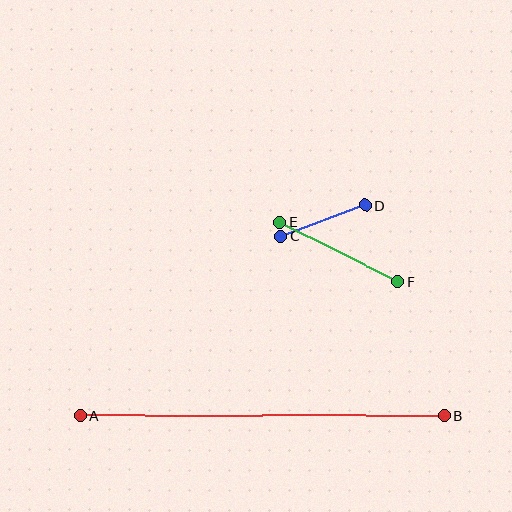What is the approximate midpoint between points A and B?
The midpoint is at approximately (262, 416) pixels.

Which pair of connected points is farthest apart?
Points A and B are farthest apart.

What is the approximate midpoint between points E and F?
The midpoint is at approximately (339, 252) pixels.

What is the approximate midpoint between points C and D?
The midpoint is at approximately (323, 221) pixels.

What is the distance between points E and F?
The distance is approximately 131 pixels.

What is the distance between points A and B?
The distance is approximately 364 pixels.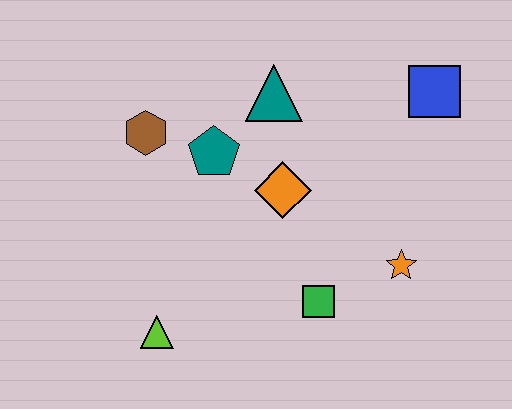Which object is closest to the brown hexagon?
The teal pentagon is closest to the brown hexagon.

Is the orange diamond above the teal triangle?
No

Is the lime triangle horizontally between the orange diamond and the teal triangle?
No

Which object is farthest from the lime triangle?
The blue square is farthest from the lime triangle.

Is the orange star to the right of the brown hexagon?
Yes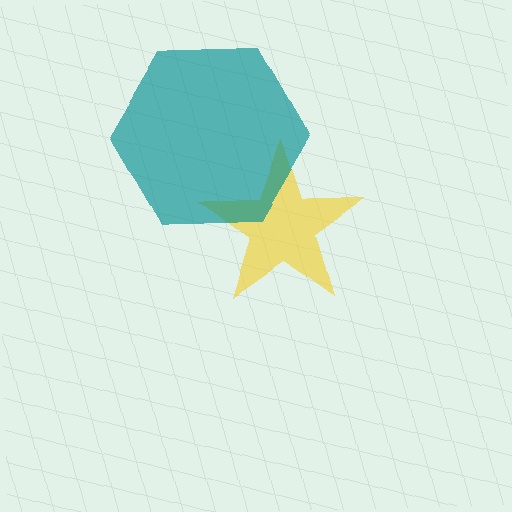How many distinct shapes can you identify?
There are 2 distinct shapes: a yellow star, a teal hexagon.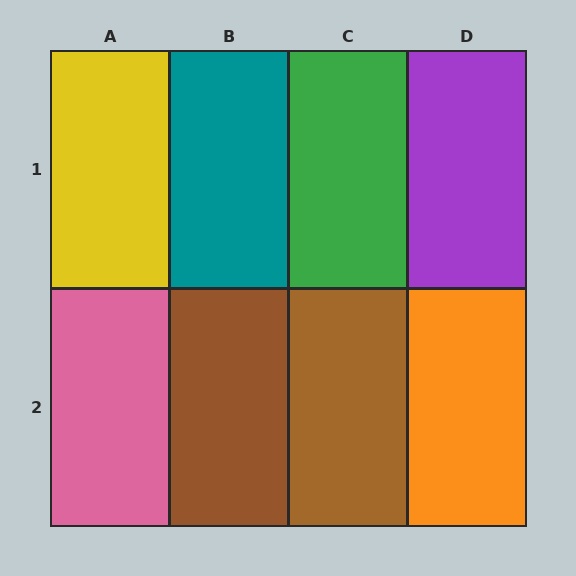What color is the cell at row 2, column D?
Orange.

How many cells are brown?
2 cells are brown.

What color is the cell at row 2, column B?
Brown.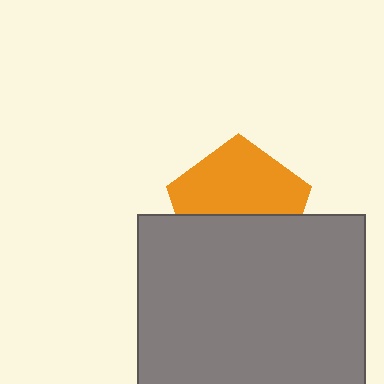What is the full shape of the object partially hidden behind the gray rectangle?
The partially hidden object is an orange pentagon.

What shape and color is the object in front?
The object in front is a gray rectangle.